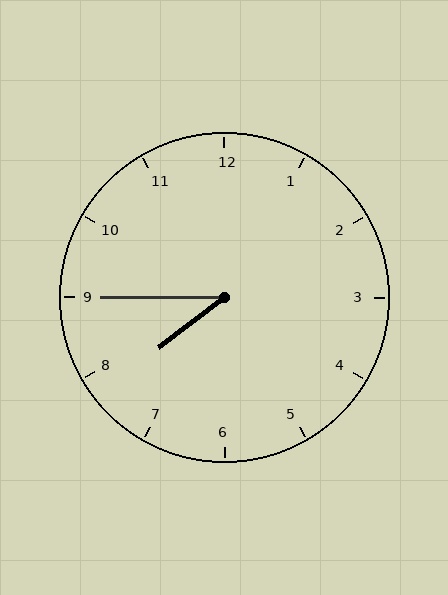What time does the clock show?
7:45.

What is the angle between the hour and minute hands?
Approximately 38 degrees.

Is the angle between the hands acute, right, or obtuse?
It is acute.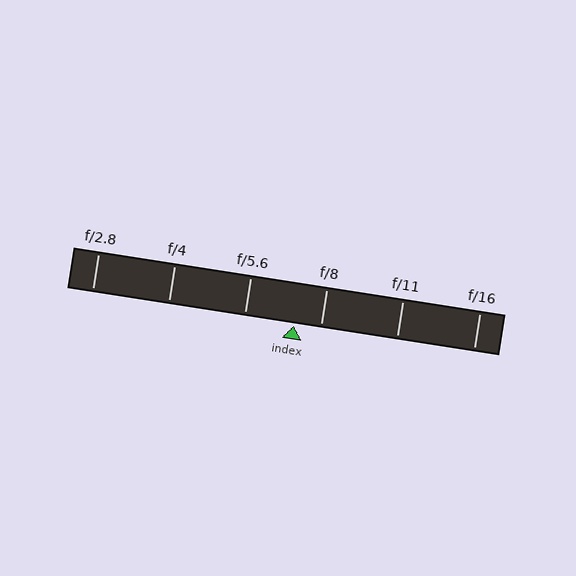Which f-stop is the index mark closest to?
The index mark is closest to f/8.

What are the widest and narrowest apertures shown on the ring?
The widest aperture shown is f/2.8 and the narrowest is f/16.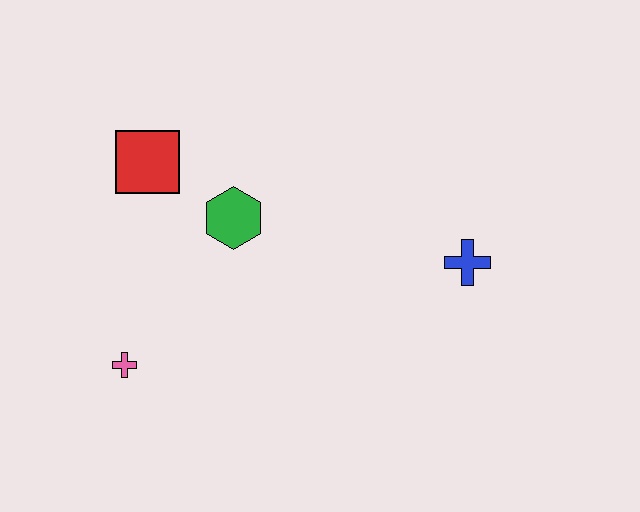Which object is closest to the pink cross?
The green hexagon is closest to the pink cross.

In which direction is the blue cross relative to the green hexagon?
The blue cross is to the right of the green hexagon.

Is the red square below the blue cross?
No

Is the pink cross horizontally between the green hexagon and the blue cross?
No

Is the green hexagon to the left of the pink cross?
No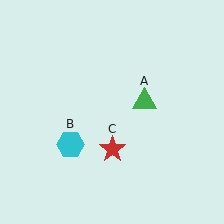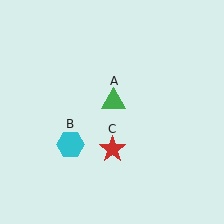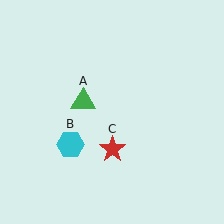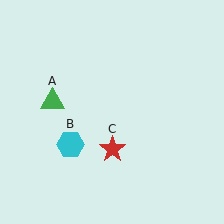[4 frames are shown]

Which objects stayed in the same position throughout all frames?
Cyan hexagon (object B) and red star (object C) remained stationary.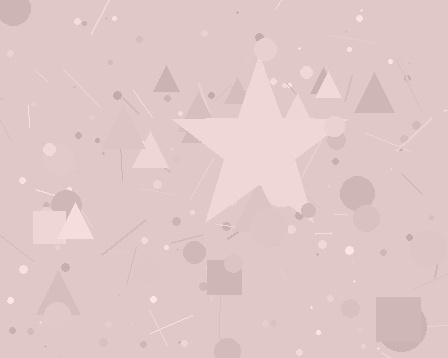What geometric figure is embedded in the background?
A star is embedded in the background.